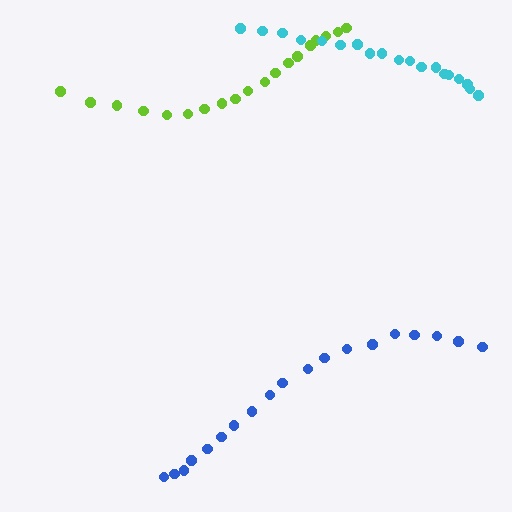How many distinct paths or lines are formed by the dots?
There are 3 distinct paths.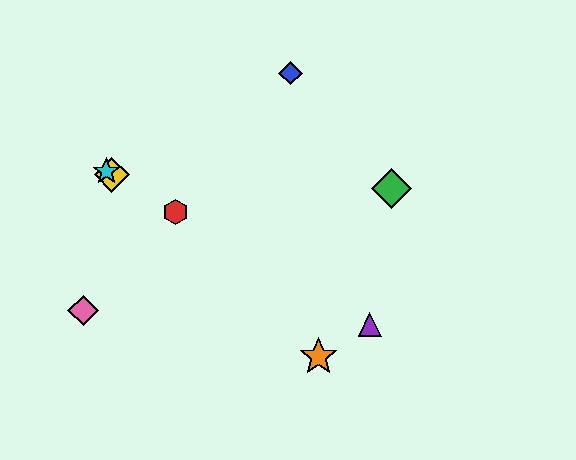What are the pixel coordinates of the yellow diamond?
The yellow diamond is at (112, 175).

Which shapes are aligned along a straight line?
The red hexagon, the yellow diamond, the purple triangle, the cyan star are aligned along a straight line.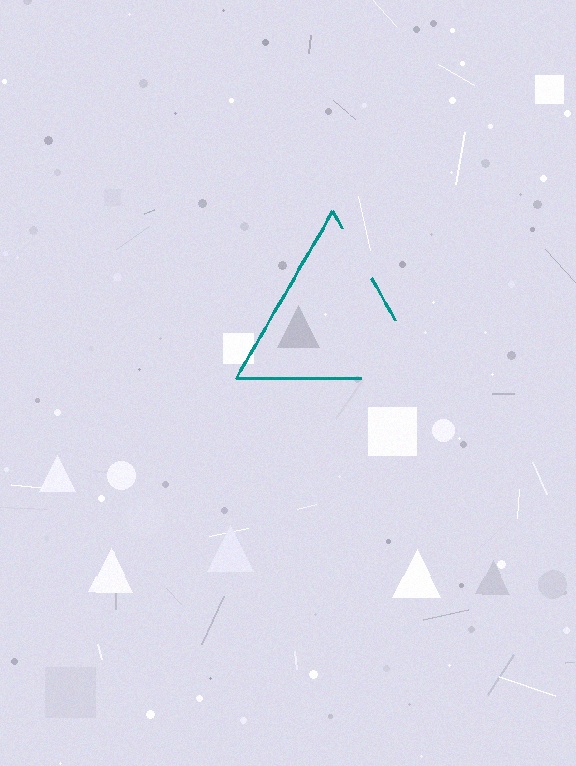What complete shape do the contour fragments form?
The contour fragments form a triangle.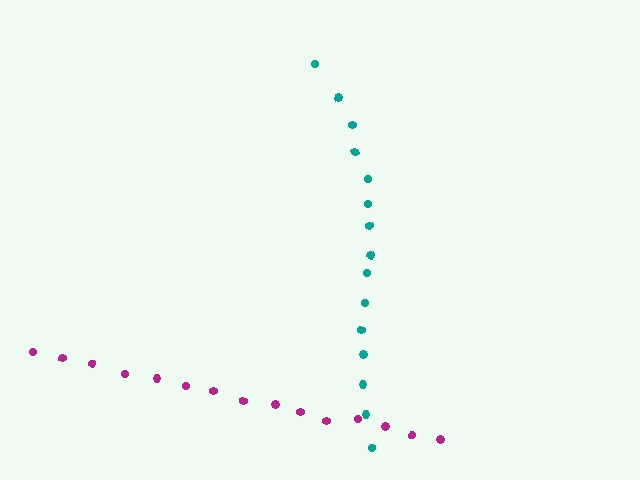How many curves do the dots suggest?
There are 2 distinct paths.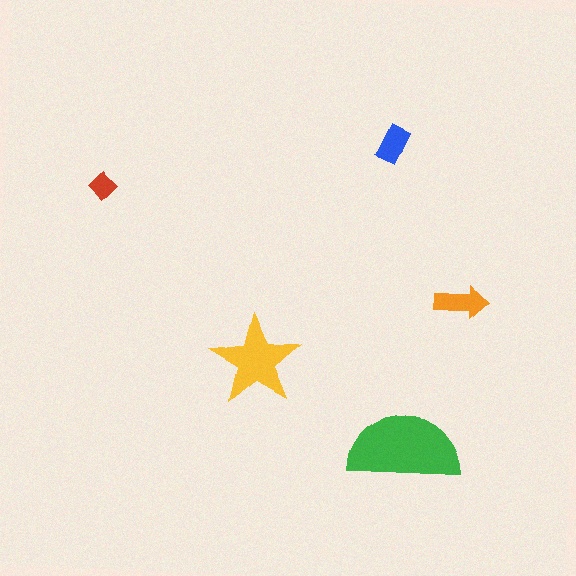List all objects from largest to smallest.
The green semicircle, the yellow star, the orange arrow, the blue rectangle, the red diamond.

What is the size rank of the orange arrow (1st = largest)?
3rd.